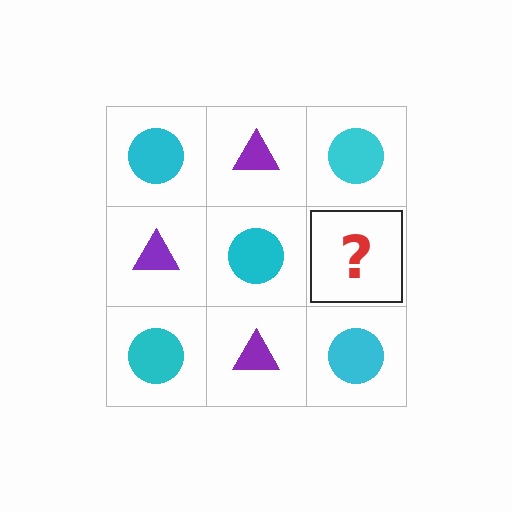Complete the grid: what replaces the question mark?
The question mark should be replaced with a purple triangle.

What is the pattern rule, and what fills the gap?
The rule is that it alternates cyan circle and purple triangle in a checkerboard pattern. The gap should be filled with a purple triangle.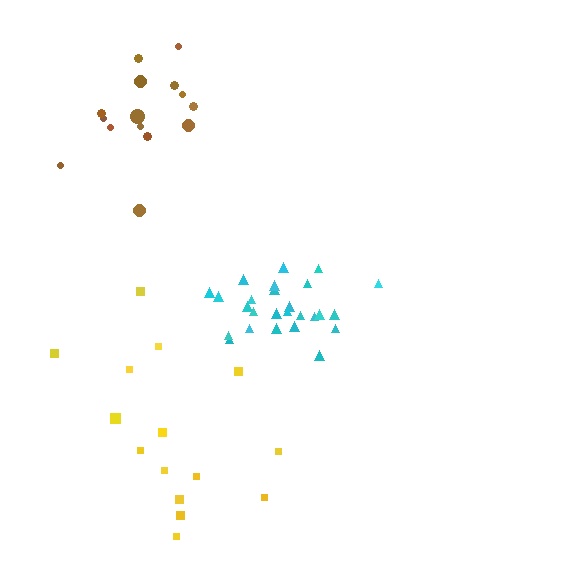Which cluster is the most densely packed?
Cyan.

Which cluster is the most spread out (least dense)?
Yellow.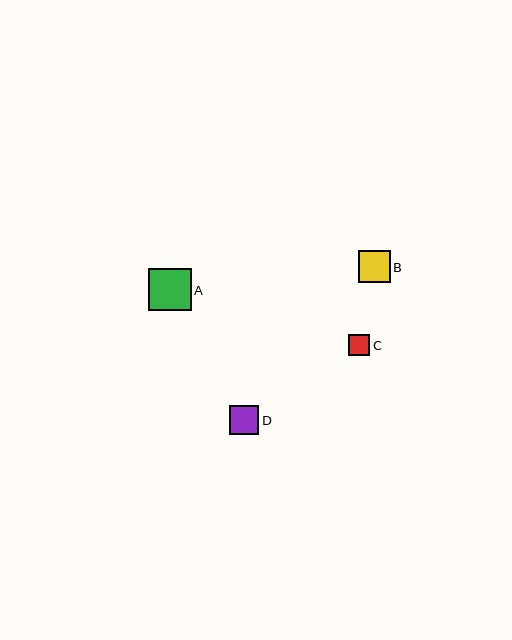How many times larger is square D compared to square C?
Square D is approximately 1.4 times the size of square C.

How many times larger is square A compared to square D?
Square A is approximately 1.5 times the size of square D.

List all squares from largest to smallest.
From largest to smallest: A, B, D, C.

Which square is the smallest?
Square C is the smallest with a size of approximately 22 pixels.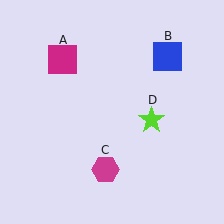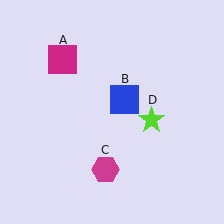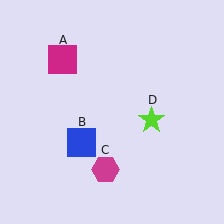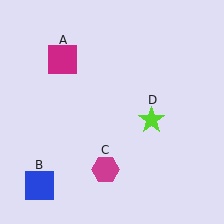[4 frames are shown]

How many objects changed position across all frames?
1 object changed position: blue square (object B).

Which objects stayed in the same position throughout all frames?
Magenta square (object A) and magenta hexagon (object C) and lime star (object D) remained stationary.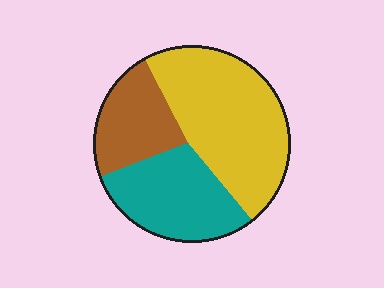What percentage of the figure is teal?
Teal covers about 30% of the figure.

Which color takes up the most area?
Yellow, at roughly 50%.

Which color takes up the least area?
Brown, at roughly 20%.